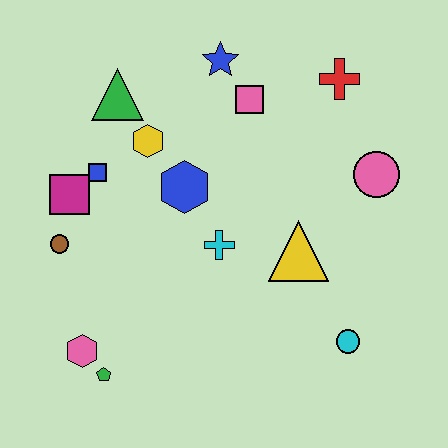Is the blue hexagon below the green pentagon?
No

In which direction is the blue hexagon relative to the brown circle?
The blue hexagon is to the right of the brown circle.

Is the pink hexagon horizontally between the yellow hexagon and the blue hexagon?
No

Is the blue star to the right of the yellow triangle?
No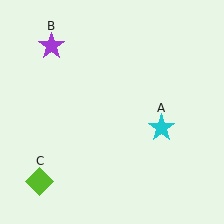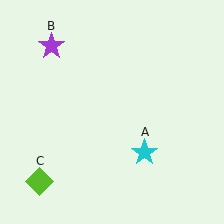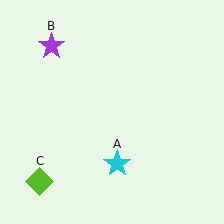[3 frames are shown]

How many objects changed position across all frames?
1 object changed position: cyan star (object A).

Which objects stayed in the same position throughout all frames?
Purple star (object B) and lime diamond (object C) remained stationary.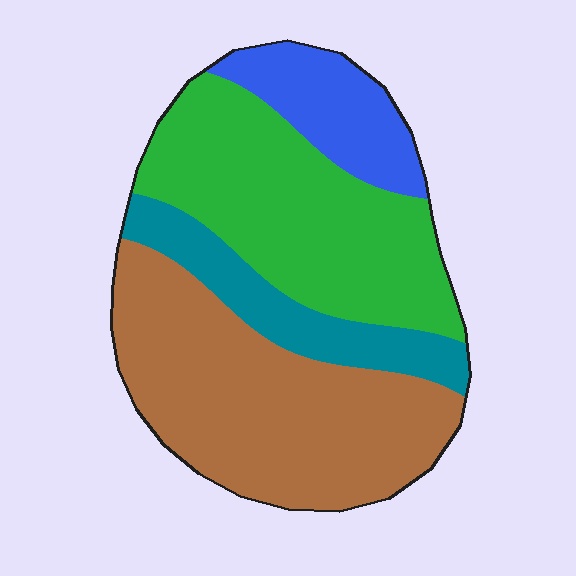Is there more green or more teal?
Green.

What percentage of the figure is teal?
Teal takes up about one eighth (1/8) of the figure.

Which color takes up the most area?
Brown, at roughly 40%.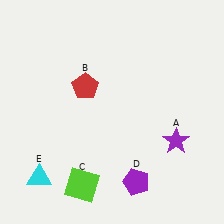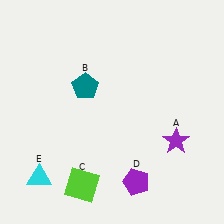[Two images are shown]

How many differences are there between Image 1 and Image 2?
There is 1 difference between the two images.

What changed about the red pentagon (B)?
In Image 1, B is red. In Image 2, it changed to teal.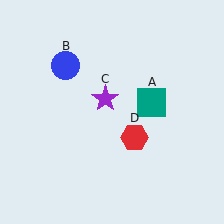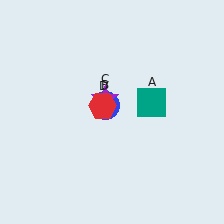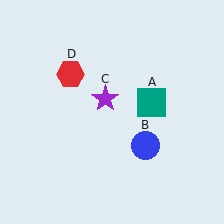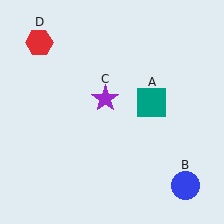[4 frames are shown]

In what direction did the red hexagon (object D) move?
The red hexagon (object D) moved up and to the left.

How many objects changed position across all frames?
2 objects changed position: blue circle (object B), red hexagon (object D).